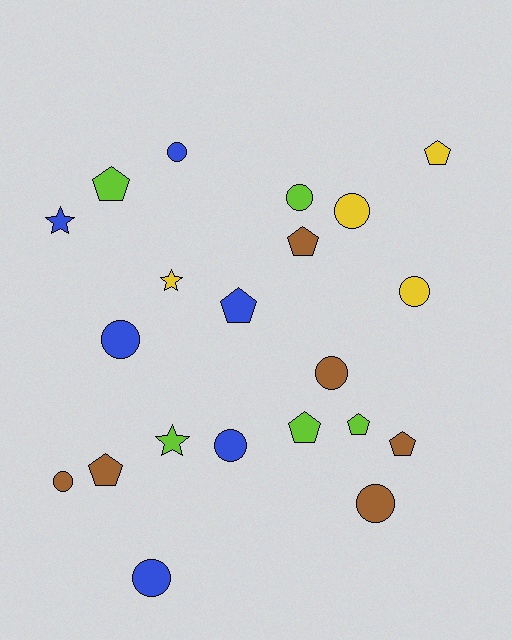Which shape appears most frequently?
Circle, with 10 objects.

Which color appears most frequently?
Brown, with 6 objects.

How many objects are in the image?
There are 21 objects.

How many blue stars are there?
There is 1 blue star.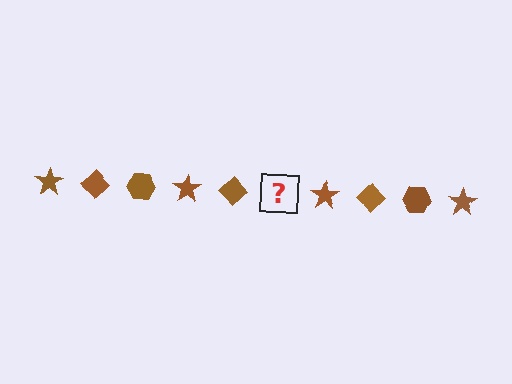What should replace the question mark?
The question mark should be replaced with a brown hexagon.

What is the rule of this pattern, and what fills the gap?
The rule is that the pattern cycles through star, diamond, hexagon shapes in brown. The gap should be filled with a brown hexagon.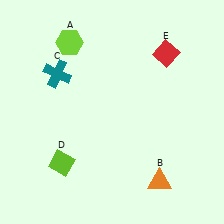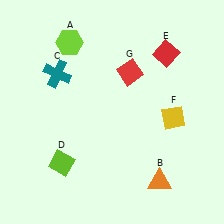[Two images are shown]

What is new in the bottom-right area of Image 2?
A yellow diamond (F) was added in the bottom-right area of Image 2.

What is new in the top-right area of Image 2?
A red diamond (G) was added in the top-right area of Image 2.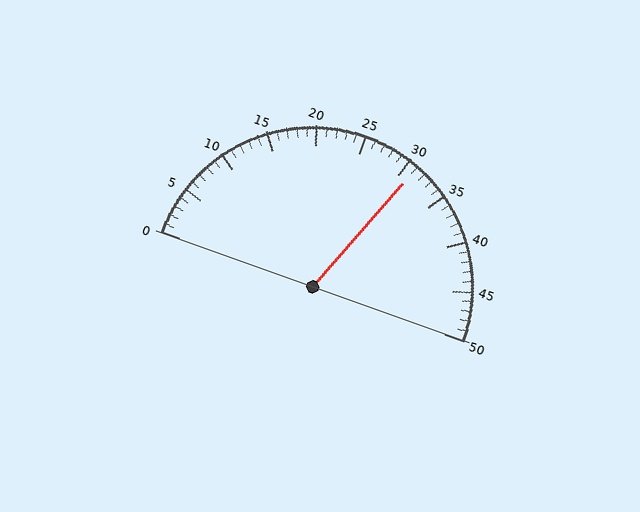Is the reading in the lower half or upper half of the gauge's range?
The reading is in the upper half of the range (0 to 50).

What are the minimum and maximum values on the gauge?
The gauge ranges from 0 to 50.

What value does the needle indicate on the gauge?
The needle indicates approximately 31.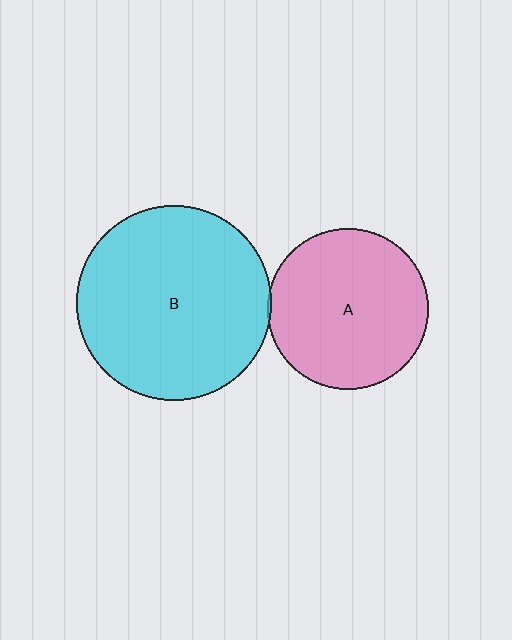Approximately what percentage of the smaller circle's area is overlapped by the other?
Approximately 5%.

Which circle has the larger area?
Circle B (cyan).